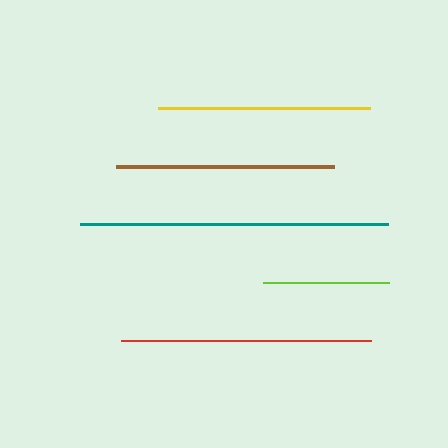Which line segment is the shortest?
The lime line is the shortest at approximately 126 pixels.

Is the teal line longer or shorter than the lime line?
The teal line is longer than the lime line.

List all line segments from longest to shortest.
From longest to shortest: teal, red, brown, yellow, lime.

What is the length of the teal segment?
The teal segment is approximately 308 pixels long.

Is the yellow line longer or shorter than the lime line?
The yellow line is longer than the lime line.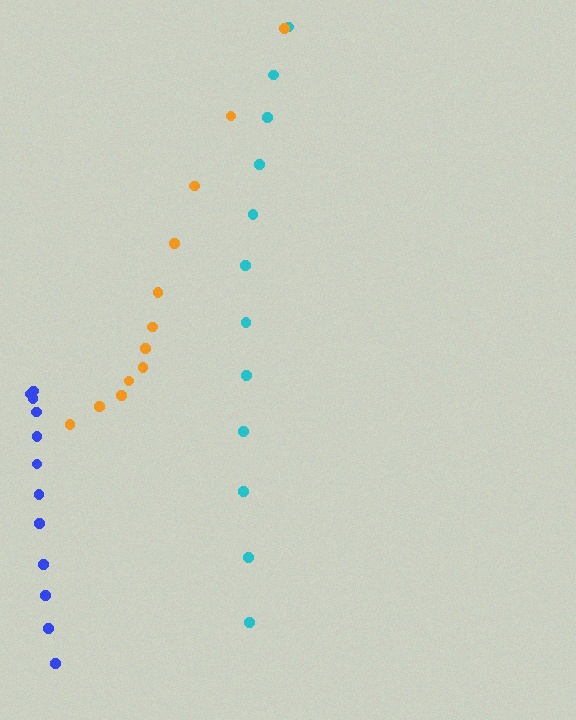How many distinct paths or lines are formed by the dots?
There are 3 distinct paths.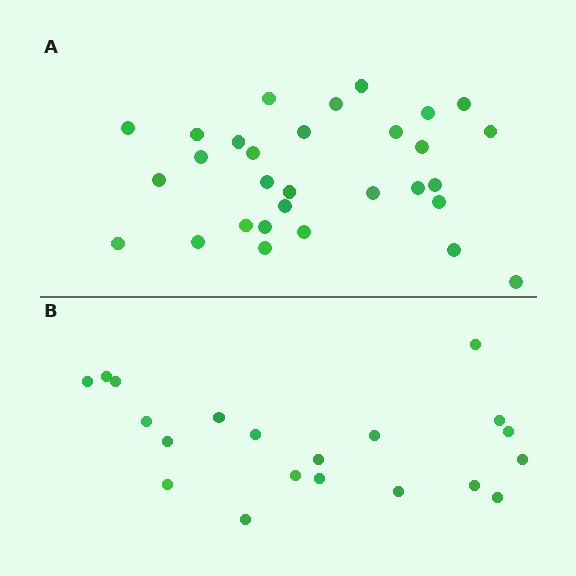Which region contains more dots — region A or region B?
Region A (the top region) has more dots.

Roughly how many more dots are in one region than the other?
Region A has roughly 10 or so more dots than region B.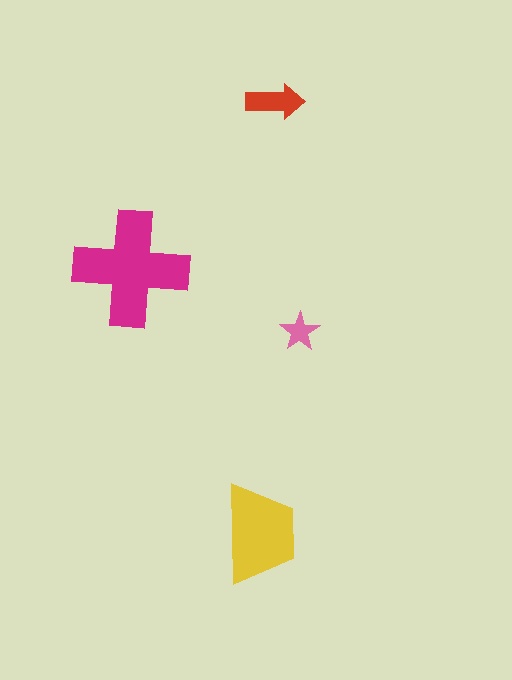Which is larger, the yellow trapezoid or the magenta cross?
The magenta cross.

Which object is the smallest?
The pink star.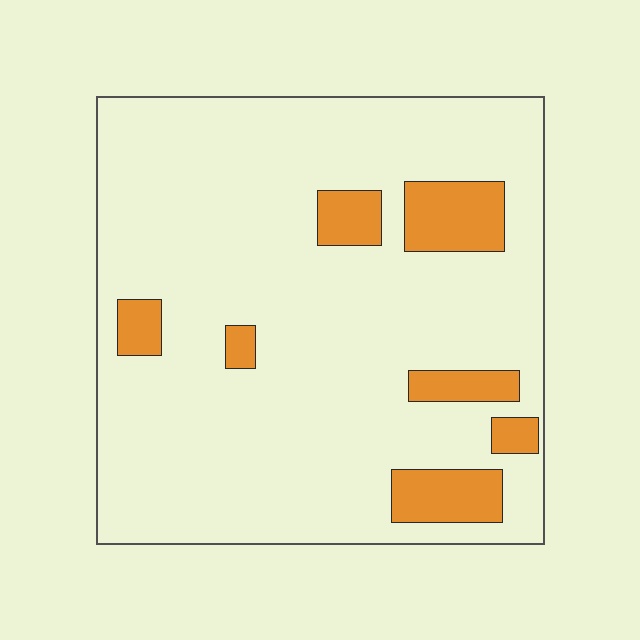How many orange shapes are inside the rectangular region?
7.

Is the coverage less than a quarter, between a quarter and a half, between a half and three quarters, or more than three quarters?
Less than a quarter.